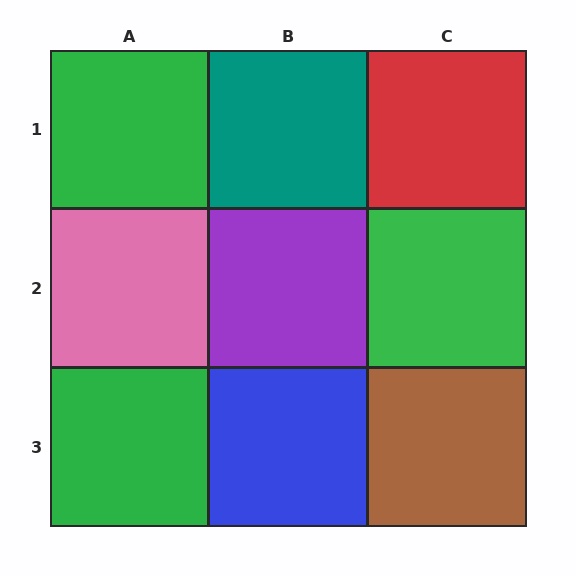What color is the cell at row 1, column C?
Red.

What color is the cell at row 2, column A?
Pink.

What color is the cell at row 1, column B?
Teal.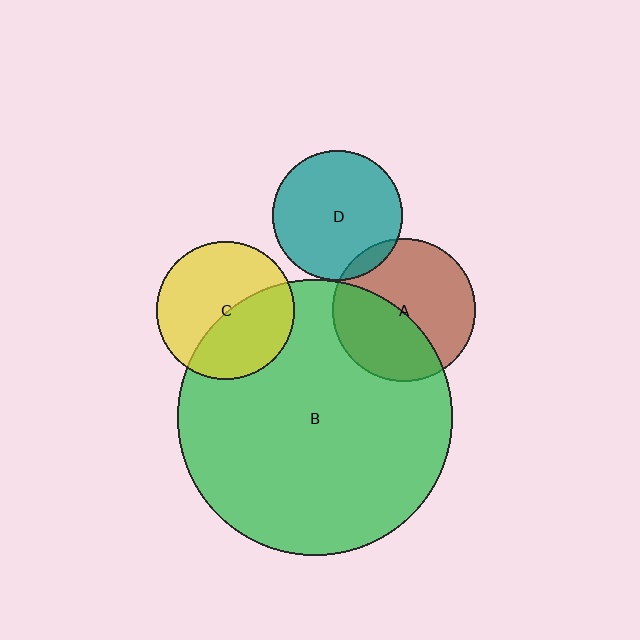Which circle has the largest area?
Circle B (green).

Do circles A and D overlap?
Yes.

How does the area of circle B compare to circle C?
Approximately 4.0 times.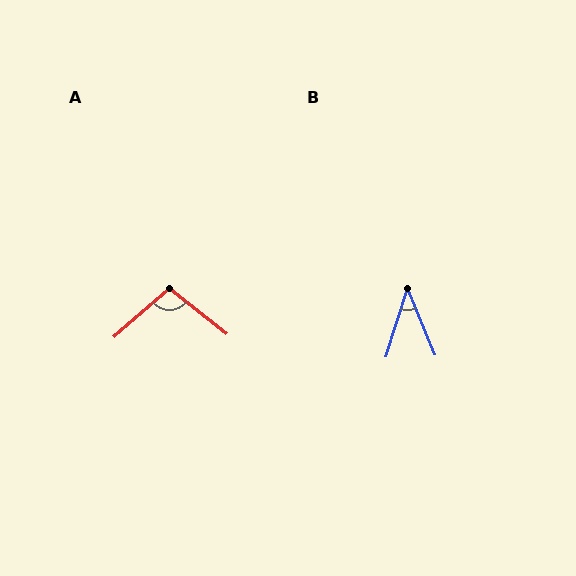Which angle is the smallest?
B, at approximately 40 degrees.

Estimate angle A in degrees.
Approximately 100 degrees.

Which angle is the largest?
A, at approximately 100 degrees.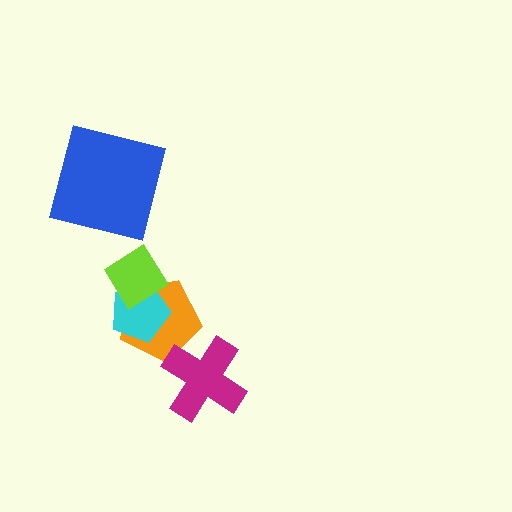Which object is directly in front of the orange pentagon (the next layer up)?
The cyan pentagon is directly in front of the orange pentagon.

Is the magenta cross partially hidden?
No, no other shape covers it.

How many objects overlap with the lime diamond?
2 objects overlap with the lime diamond.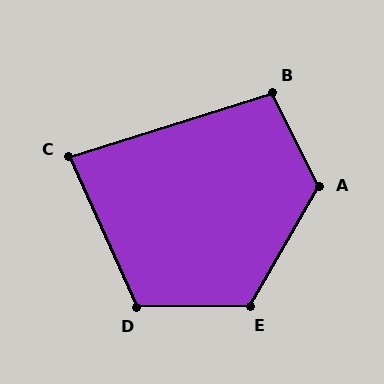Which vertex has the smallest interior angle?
C, at approximately 83 degrees.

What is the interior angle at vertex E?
Approximately 121 degrees (obtuse).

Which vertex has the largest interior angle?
A, at approximately 123 degrees.